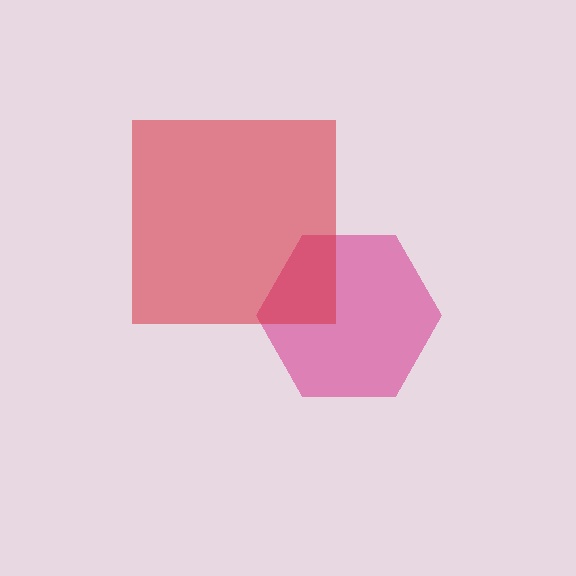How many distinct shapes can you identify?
There are 2 distinct shapes: a magenta hexagon, a red square.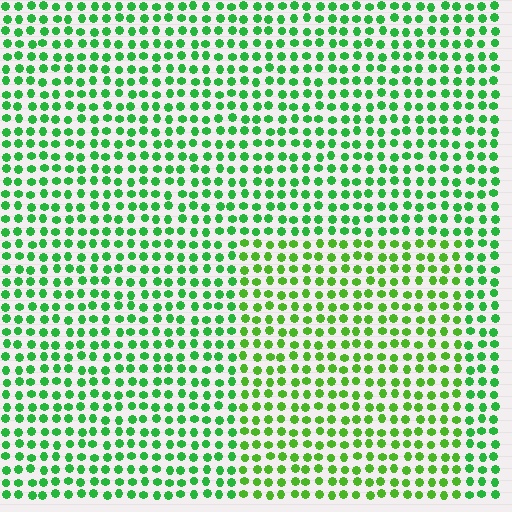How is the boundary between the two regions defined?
The boundary is defined purely by a slight shift in hue (about 24 degrees). Spacing, size, and orientation are identical on both sides.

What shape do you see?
I see a rectangle.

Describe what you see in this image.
The image is filled with small green elements in a uniform arrangement. A rectangle-shaped region is visible where the elements are tinted to a slightly different hue, forming a subtle color boundary.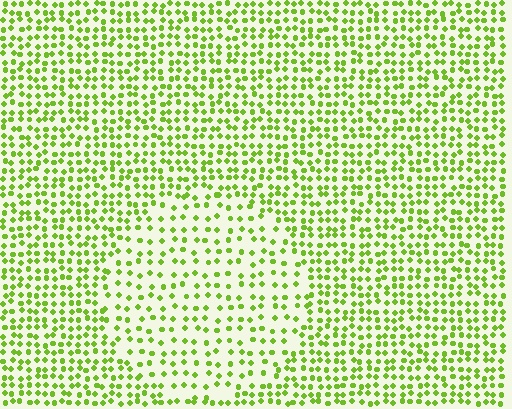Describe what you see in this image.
The image contains small lime elements arranged at two different densities. A circle-shaped region is visible where the elements are less densely packed than the surrounding area.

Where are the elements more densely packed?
The elements are more densely packed outside the circle boundary.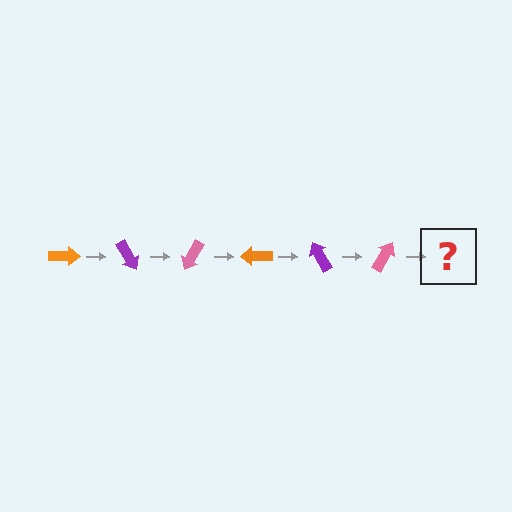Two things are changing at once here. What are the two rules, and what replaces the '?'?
The two rules are that it rotates 60 degrees each step and the color cycles through orange, purple, and pink. The '?' should be an orange arrow, rotated 360 degrees from the start.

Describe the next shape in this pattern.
It should be an orange arrow, rotated 360 degrees from the start.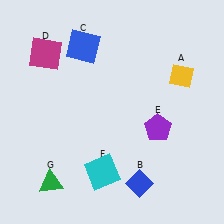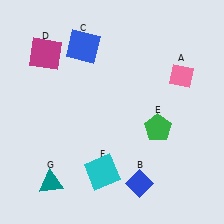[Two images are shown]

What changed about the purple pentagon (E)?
In Image 1, E is purple. In Image 2, it changed to green.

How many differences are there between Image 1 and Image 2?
There are 3 differences between the two images.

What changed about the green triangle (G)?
In Image 1, G is green. In Image 2, it changed to teal.